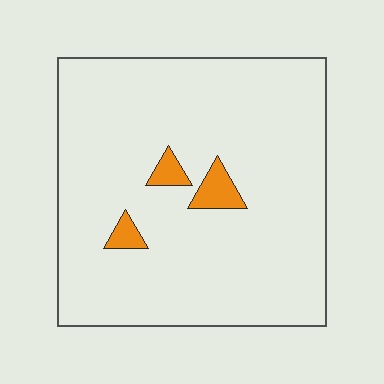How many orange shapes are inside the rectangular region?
3.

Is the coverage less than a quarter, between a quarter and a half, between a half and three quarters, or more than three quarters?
Less than a quarter.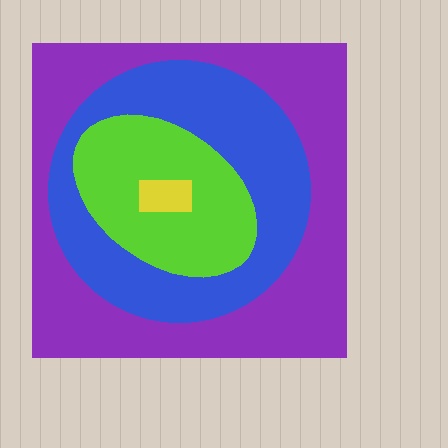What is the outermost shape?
The purple square.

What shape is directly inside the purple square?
The blue circle.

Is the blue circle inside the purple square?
Yes.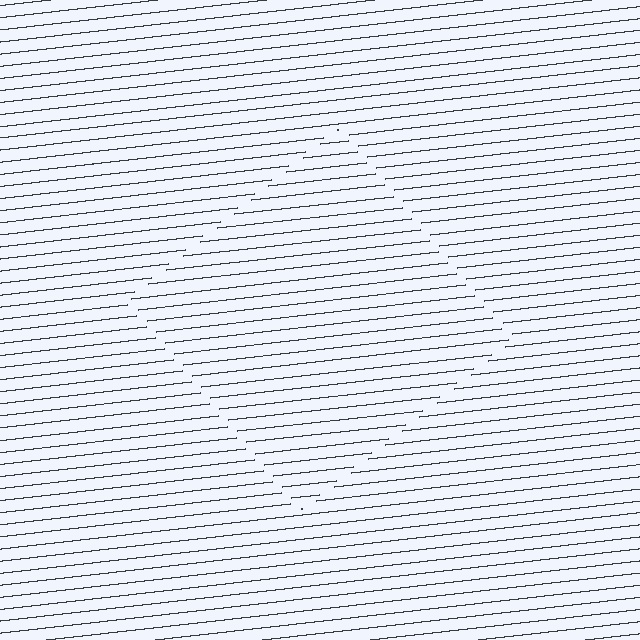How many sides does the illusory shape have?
4 sides — the line-ends trace a square.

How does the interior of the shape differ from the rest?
The interior of the shape contains the same grating, shifted by half a period — the contour is defined by the phase discontinuity where line-ends from the inner and outer gratings abut.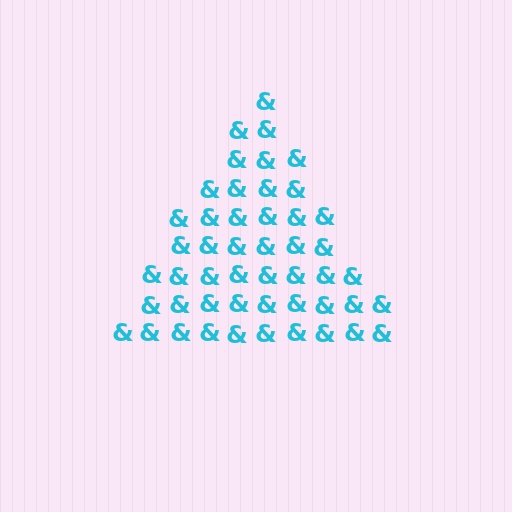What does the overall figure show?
The overall figure shows a triangle.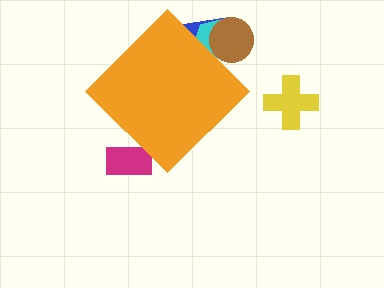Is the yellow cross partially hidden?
No, the yellow cross is fully visible.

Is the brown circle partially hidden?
Yes, the brown circle is partially hidden behind the orange diamond.